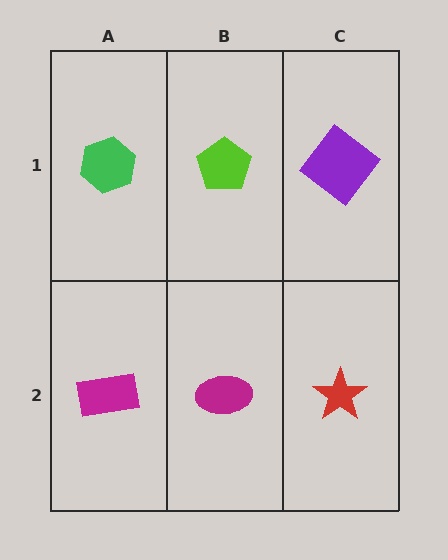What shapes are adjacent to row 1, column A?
A magenta rectangle (row 2, column A), a lime pentagon (row 1, column B).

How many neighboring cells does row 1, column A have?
2.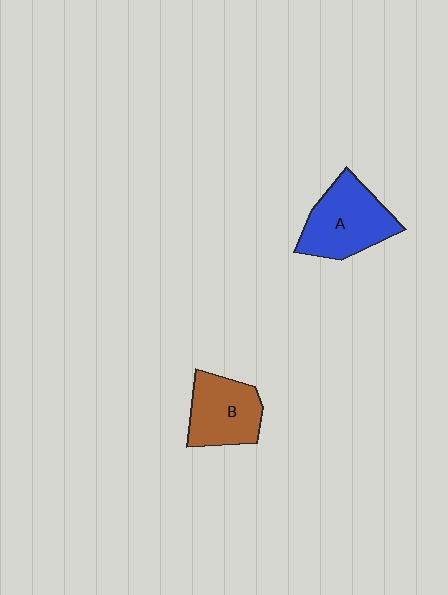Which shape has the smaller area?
Shape B (brown).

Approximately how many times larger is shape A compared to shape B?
Approximately 1.2 times.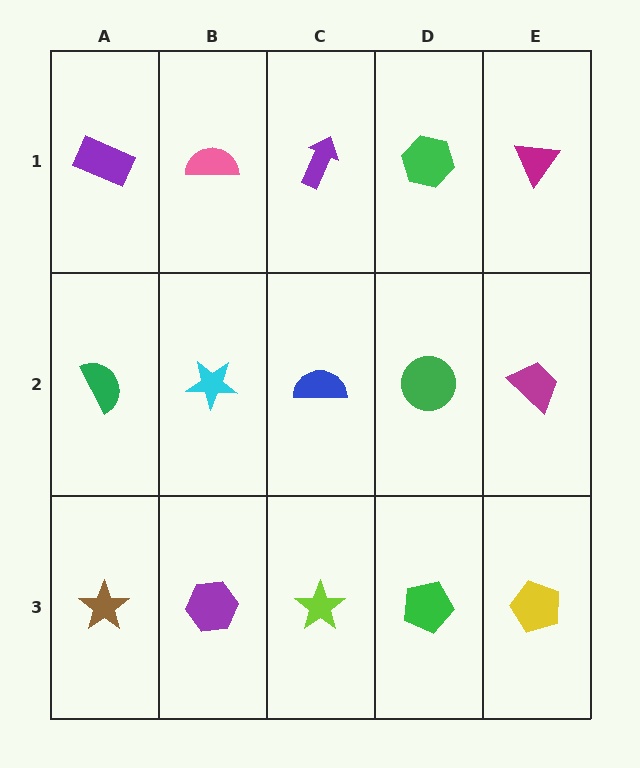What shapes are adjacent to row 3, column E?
A magenta trapezoid (row 2, column E), a green pentagon (row 3, column D).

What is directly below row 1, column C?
A blue semicircle.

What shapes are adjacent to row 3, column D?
A green circle (row 2, column D), a lime star (row 3, column C), a yellow pentagon (row 3, column E).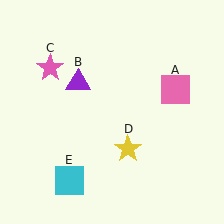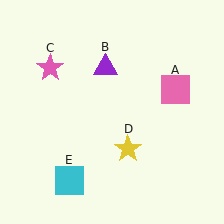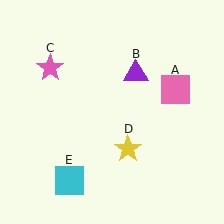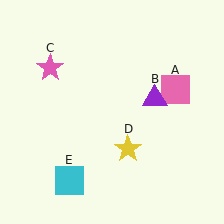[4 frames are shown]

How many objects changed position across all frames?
1 object changed position: purple triangle (object B).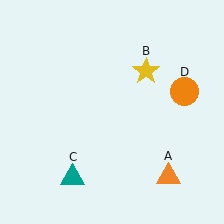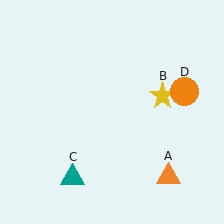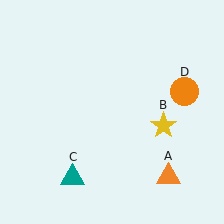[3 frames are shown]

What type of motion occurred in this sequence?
The yellow star (object B) rotated clockwise around the center of the scene.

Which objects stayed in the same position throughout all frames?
Orange triangle (object A) and teal triangle (object C) and orange circle (object D) remained stationary.